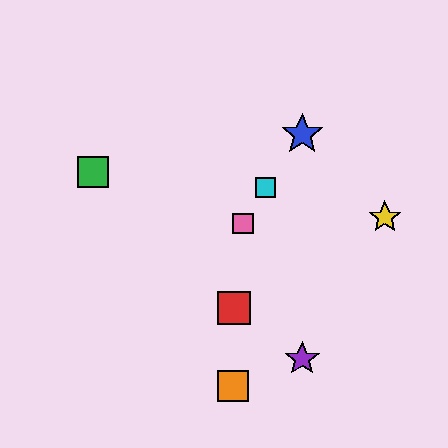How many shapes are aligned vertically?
2 shapes (the blue star, the purple star) are aligned vertically.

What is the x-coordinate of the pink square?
The pink square is at x≈243.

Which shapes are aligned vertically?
The blue star, the purple star are aligned vertically.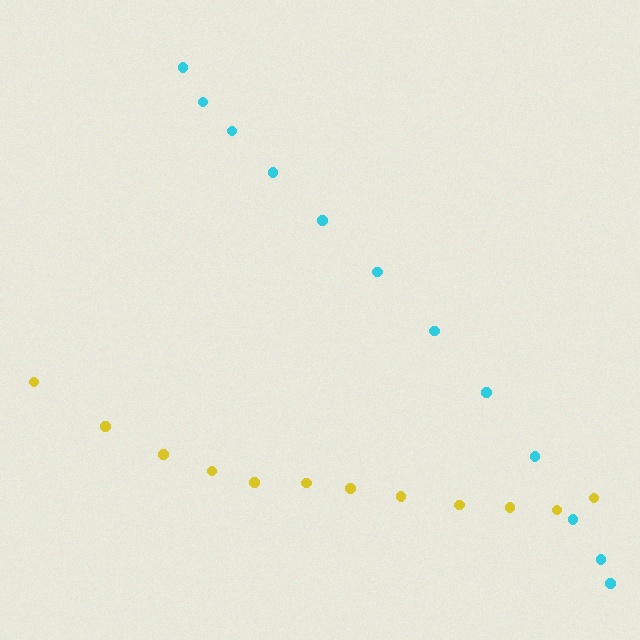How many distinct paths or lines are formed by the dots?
There are 2 distinct paths.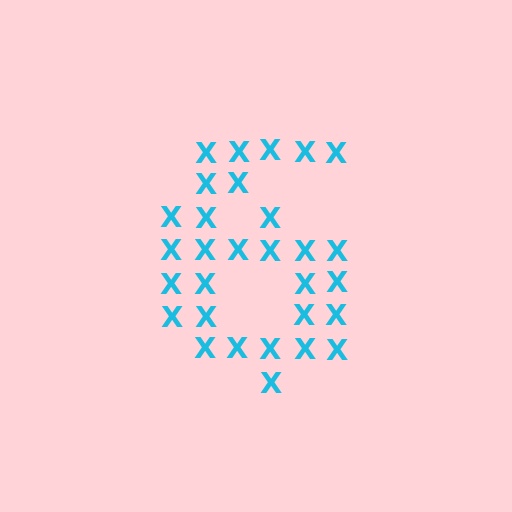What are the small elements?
The small elements are letter X's.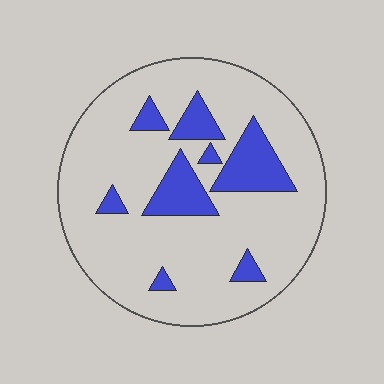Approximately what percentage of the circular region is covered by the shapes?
Approximately 20%.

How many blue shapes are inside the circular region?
8.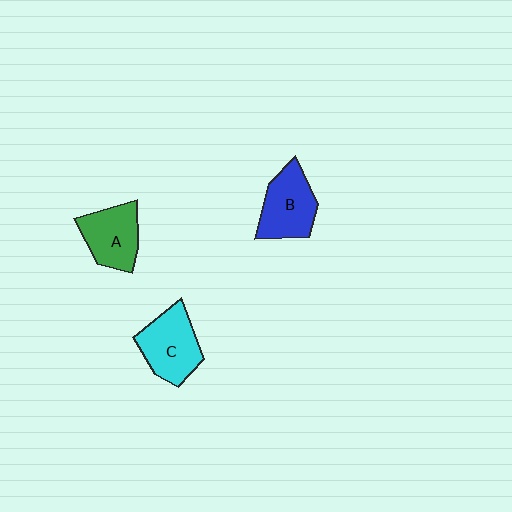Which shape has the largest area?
Shape C (cyan).